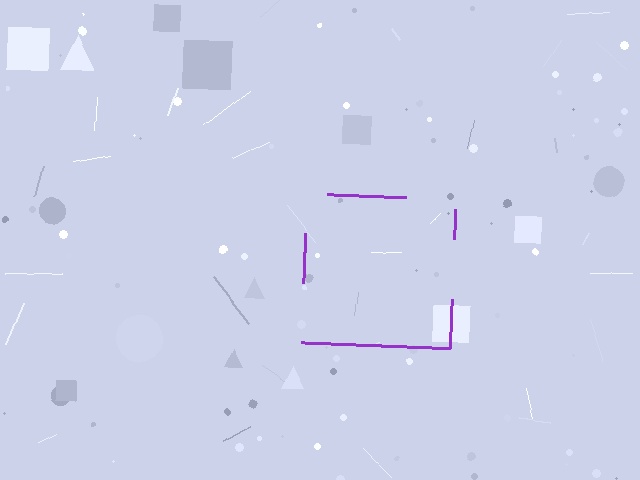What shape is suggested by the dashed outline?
The dashed outline suggests a square.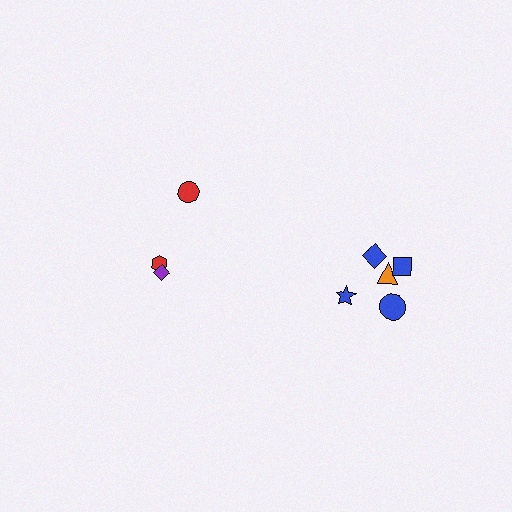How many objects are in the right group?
There are 5 objects.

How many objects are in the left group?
There are 3 objects.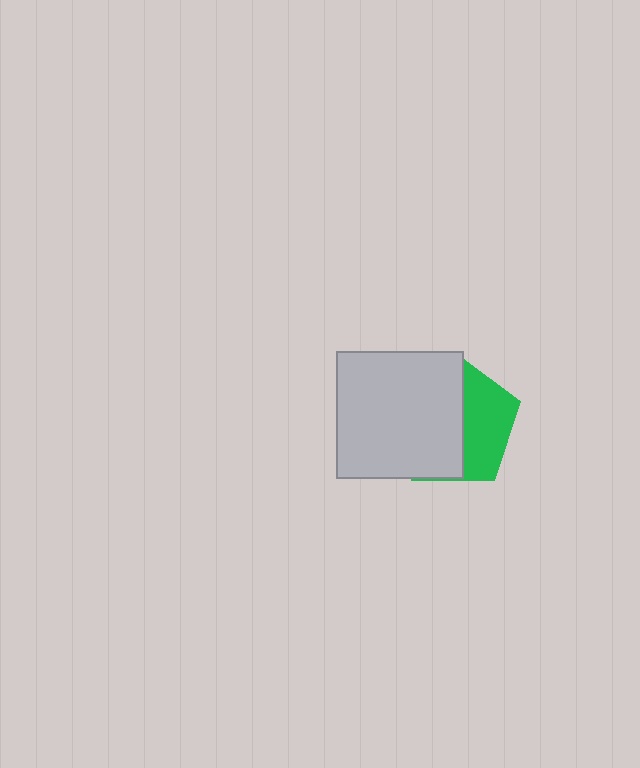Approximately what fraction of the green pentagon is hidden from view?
Roughly 60% of the green pentagon is hidden behind the light gray square.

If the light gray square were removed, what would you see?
You would see the complete green pentagon.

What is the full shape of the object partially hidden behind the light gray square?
The partially hidden object is a green pentagon.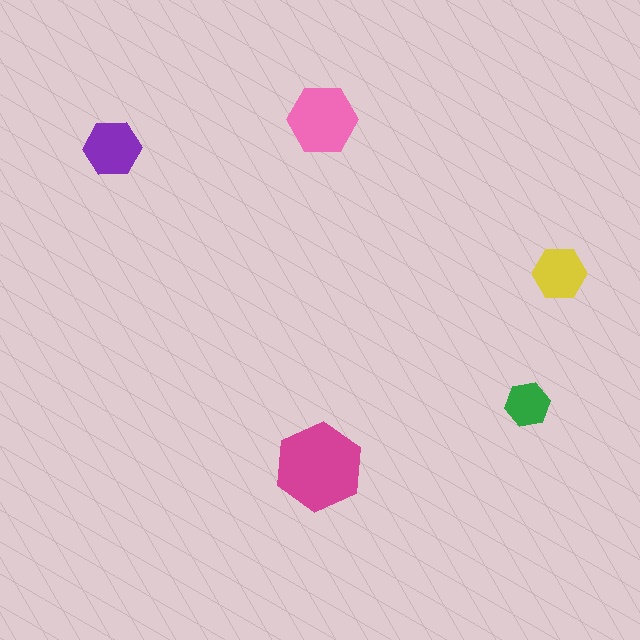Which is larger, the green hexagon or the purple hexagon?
The purple one.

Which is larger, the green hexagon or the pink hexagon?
The pink one.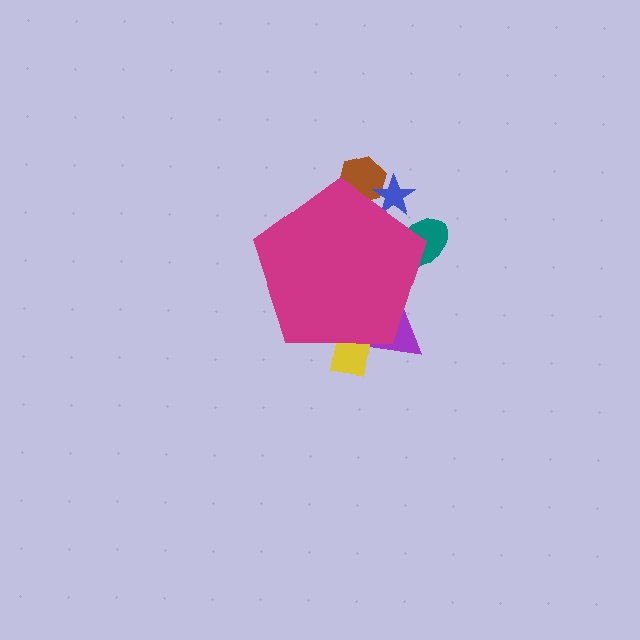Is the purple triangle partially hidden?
Yes, the purple triangle is partially hidden behind the magenta pentagon.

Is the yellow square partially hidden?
Yes, the yellow square is partially hidden behind the magenta pentagon.